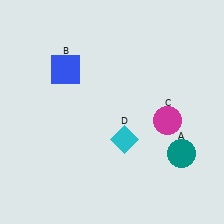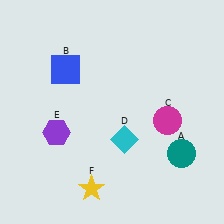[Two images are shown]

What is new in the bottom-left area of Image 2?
A purple hexagon (E) was added in the bottom-left area of Image 2.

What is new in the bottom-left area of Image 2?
A yellow star (F) was added in the bottom-left area of Image 2.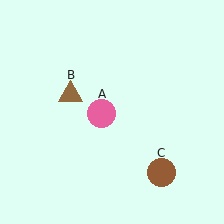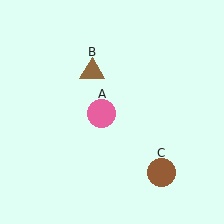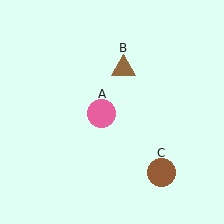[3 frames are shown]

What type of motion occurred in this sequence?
The brown triangle (object B) rotated clockwise around the center of the scene.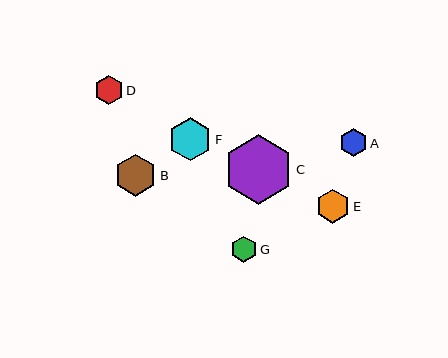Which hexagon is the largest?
Hexagon C is the largest with a size of approximately 69 pixels.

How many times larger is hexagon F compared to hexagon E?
Hexagon F is approximately 1.3 times the size of hexagon E.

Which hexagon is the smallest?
Hexagon G is the smallest with a size of approximately 26 pixels.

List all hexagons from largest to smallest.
From largest to smallest: C, F, B, E, D, A, G.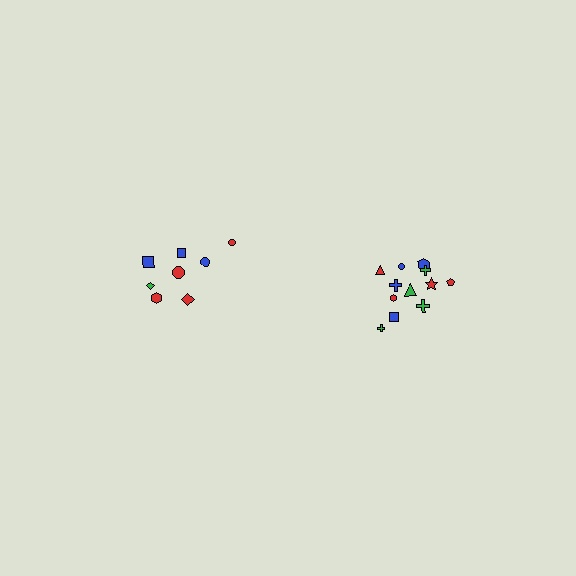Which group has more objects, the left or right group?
The right group.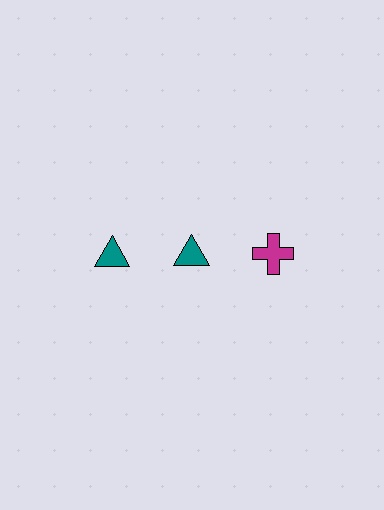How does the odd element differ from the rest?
It differs in both color (magenta instead of teal) and shape (cross instead of triangle).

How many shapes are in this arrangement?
There are 3 shapes arranged in a grid pattern.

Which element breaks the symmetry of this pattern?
The magenta cross in the top row, center column breaks the symmetry. All other shapes are teal triangles.